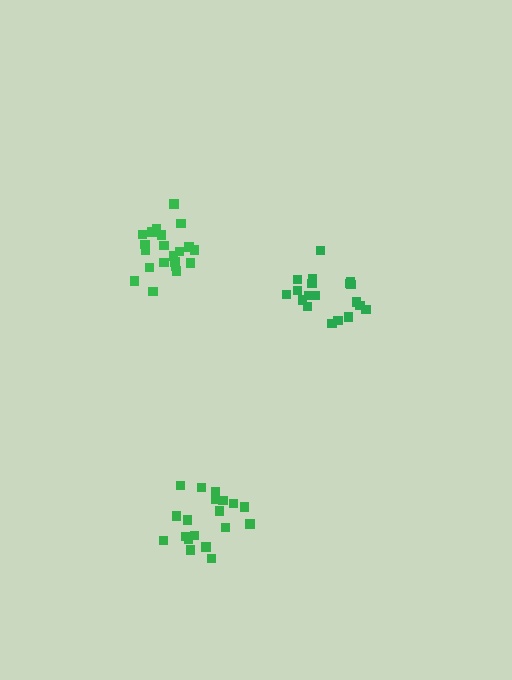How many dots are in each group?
Group 1: 21 dots, Group 2: 19 dots, Group 3: 19 dots (59 total).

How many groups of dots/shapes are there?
There are 3 groups.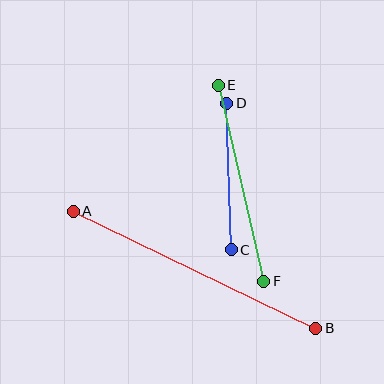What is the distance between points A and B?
The distance is approximately 269 pixels.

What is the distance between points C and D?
The distance is approximately 147 pixels.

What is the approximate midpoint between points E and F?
The midpoint is at approximately (241, 183) pixels.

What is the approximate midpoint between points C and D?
The midpoint is at approximately (229, 176) pixels.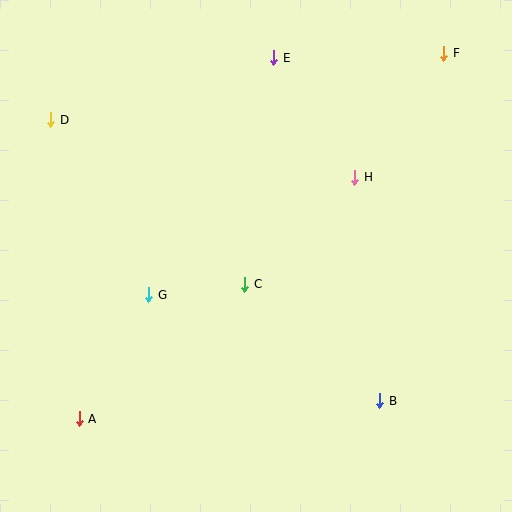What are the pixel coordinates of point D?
Point D is at (51, 120).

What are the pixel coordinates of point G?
Point G is at (148, 295).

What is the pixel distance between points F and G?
The distance between F and G is 382 pixels.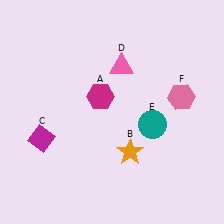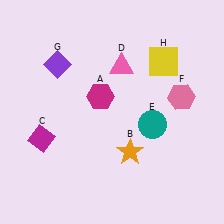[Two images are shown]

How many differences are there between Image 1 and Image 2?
There are 2 differences between the two images.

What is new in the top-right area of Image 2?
A yellow square (H) was added in the top-right area of Image 2.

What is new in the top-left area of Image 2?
A purple diamond (G) was added in the top-left area of Image 2.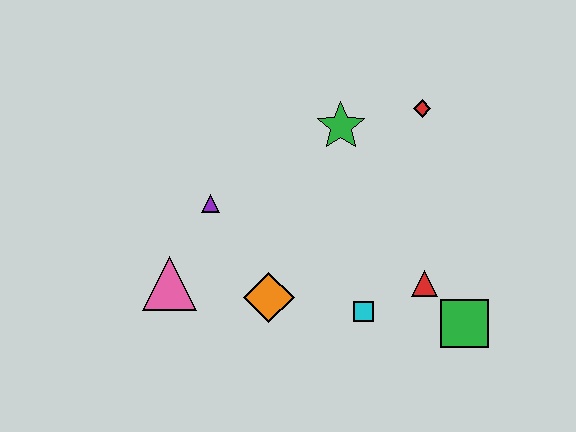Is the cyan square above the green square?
Yes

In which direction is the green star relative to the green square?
The green star is above the green square.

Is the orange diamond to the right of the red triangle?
No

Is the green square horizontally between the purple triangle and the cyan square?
No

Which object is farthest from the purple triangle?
The green square is farthest from the purple triangle.